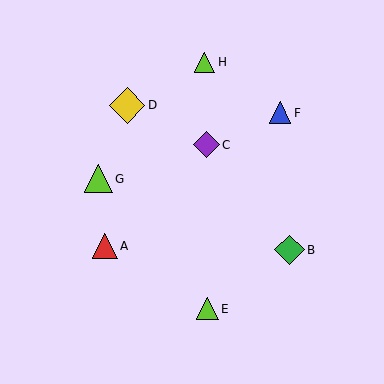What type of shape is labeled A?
Shape A is a red triangle.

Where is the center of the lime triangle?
The center of the lime triangle is at (98, 179).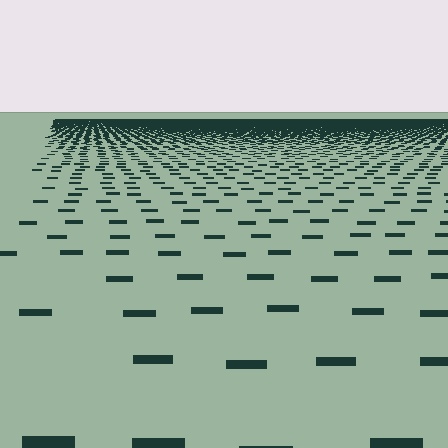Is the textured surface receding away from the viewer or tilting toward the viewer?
The surface is receding away from the viewer. Texture elements get smaller and denser toward the top.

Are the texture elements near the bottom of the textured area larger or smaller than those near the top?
Larger. Near the bottom, elements are closer to the viewer and appear at a bigger on-screen size.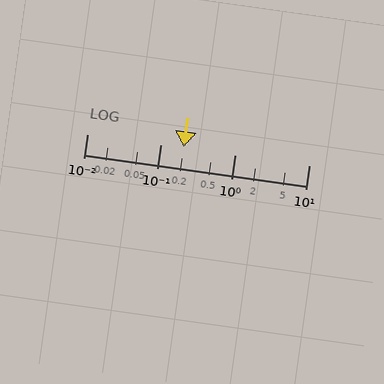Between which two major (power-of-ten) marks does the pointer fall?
The pointer is between 0.1 and 1.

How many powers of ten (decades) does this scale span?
The scale spans 3 decades, from 0.01 to 10.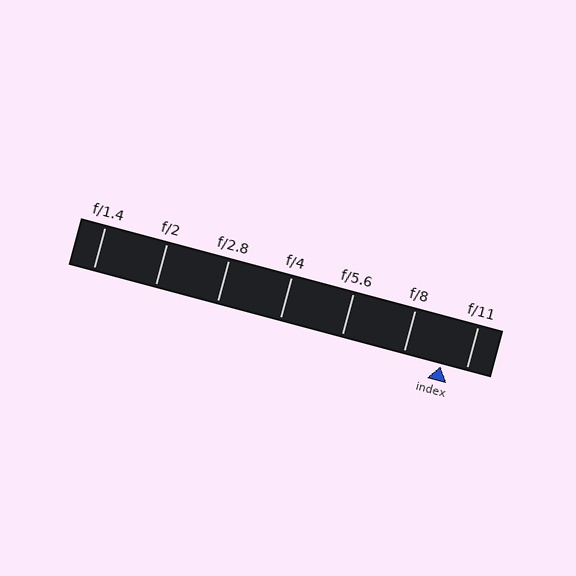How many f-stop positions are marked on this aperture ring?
There are 7 f-stop positions marked.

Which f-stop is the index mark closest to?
The index mark is closest to f/11.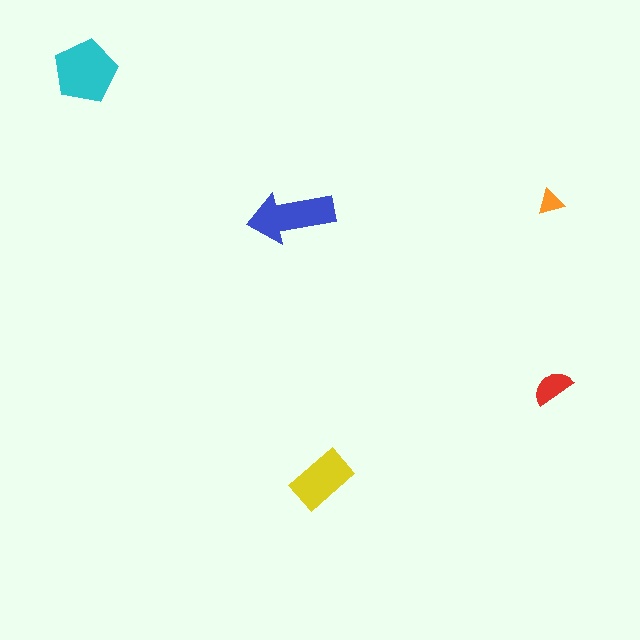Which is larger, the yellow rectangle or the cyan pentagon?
The cyan pentagon.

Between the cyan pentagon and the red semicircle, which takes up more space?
The cyan pentagon.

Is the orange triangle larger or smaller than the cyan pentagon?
Smaller.